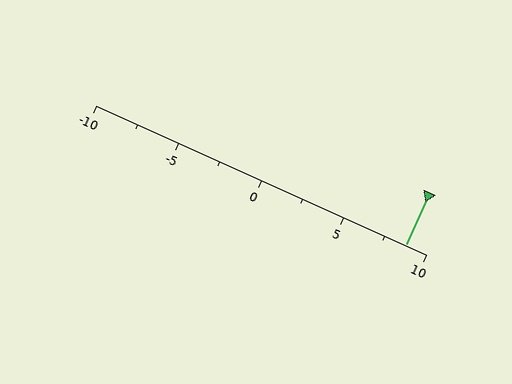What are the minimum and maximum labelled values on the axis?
The axis runs from -10 to 10.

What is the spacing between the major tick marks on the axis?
The major ticks are spaced 5 apart.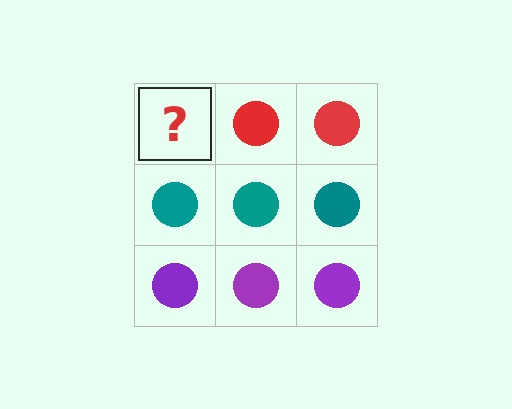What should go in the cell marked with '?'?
The missing cell should contain a red circle.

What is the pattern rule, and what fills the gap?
The rule is that each row has a consistent color. The gap should be filled with a red circle.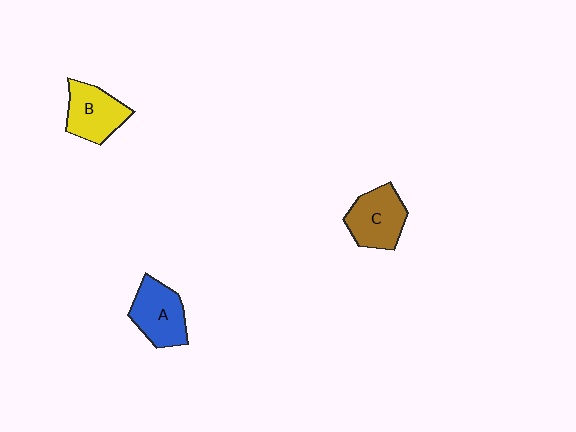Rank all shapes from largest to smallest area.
From largest to smallest: C (brown), A (blue), B (yellow).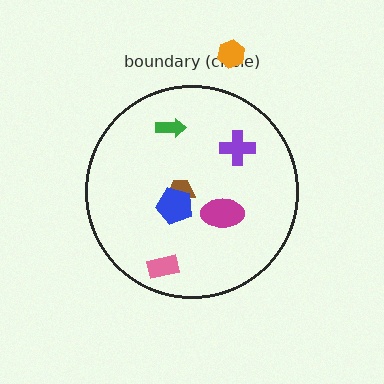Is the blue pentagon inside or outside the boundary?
Inside.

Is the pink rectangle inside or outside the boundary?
Inside.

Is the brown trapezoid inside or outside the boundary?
Inside.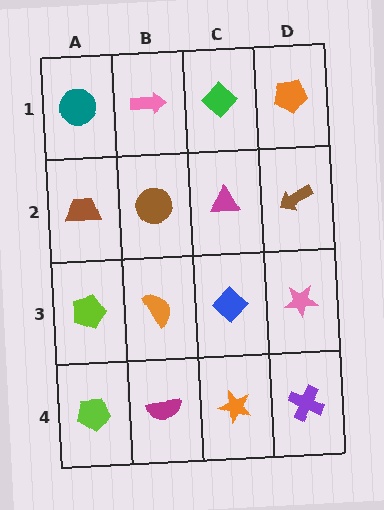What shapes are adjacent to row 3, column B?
A brown circle (row 2, column B), a magenta semicircle (row 4, column B), a lime pentagon (row 3, column A), a blue diamond (row 3, column C).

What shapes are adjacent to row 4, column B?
An orange semicircle (row 3, column B), a lime pentagon (row 4, column A), an orange star (row 4, column C).